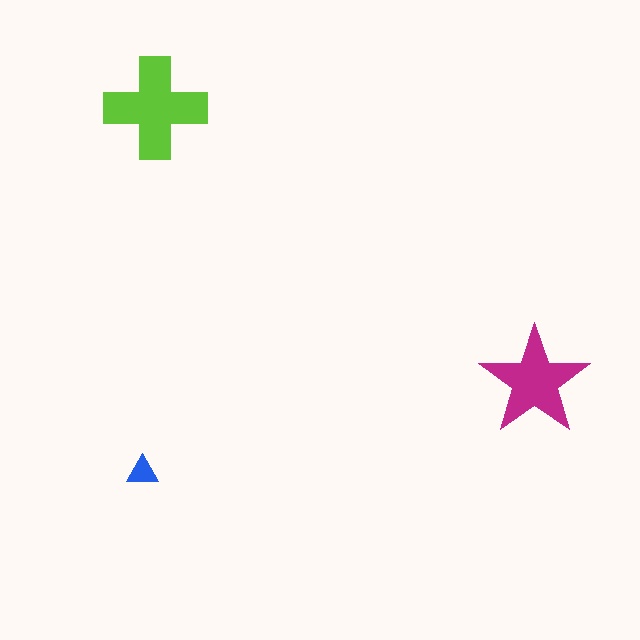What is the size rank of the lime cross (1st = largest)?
1st.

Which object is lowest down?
The blue triangle is bottommost.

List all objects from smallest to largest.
The blue triangle, the magenta star, the lime cross.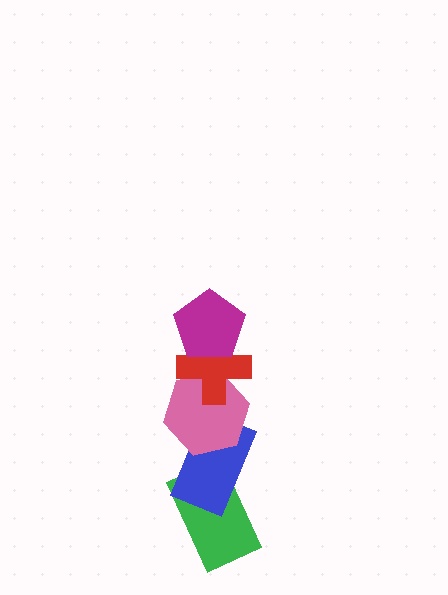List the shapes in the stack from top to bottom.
From top to bottom: the magenta pentagon, the red cross, the pink hexagon, the blue rectangle, the green rectangle.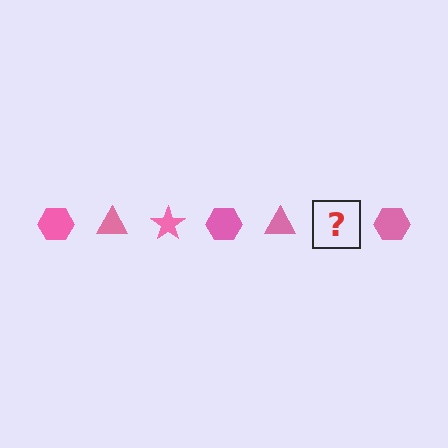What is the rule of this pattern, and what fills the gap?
The rule is that the pattern cycles through hexagon, triangle, star shapes in pink. The gap should be filled with a pink star.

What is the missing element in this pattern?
The missing element is a pink star.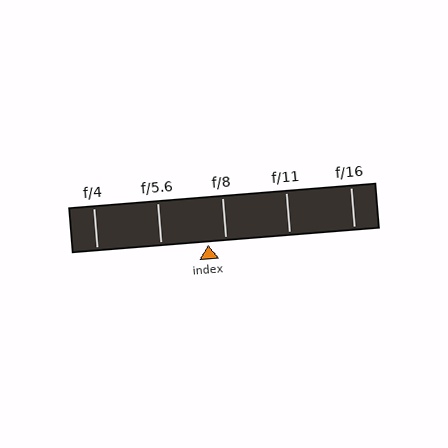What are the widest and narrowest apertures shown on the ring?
The widest aperture shown is f/4 and the narrowest is f/16.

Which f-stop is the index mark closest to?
The index mark is closest to f/8.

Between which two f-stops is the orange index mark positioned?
The index mark is between f/5.6 and f/8.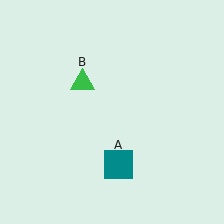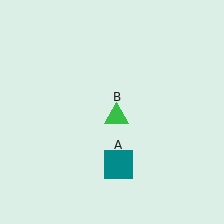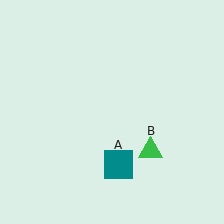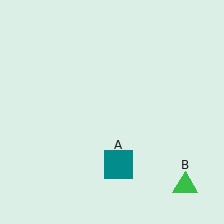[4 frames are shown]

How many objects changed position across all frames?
1 object changed position: green triangle (object B).